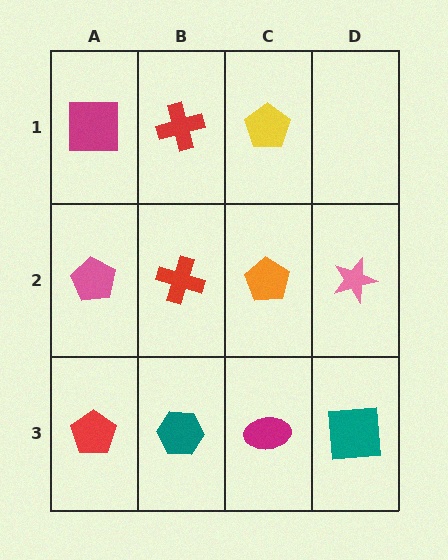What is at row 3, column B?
A teal hexagon.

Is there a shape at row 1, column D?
No, that cell is empty.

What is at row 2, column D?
A pink star.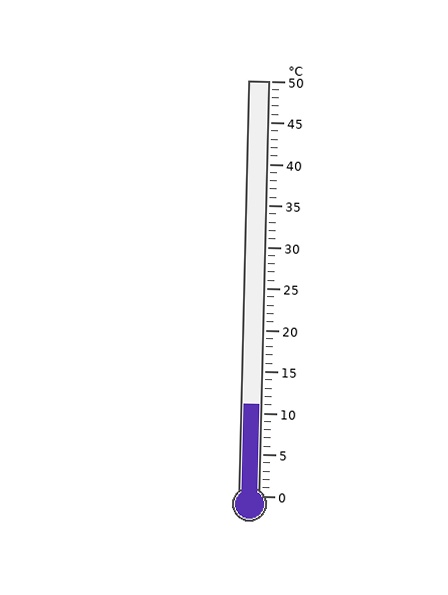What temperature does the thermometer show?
The thermometer shows approximately 11°C.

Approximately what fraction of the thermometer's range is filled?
The thermometer is filled to approximately 20% of its range.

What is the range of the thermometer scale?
The thermometer scale ranges from 0°C to 50°C.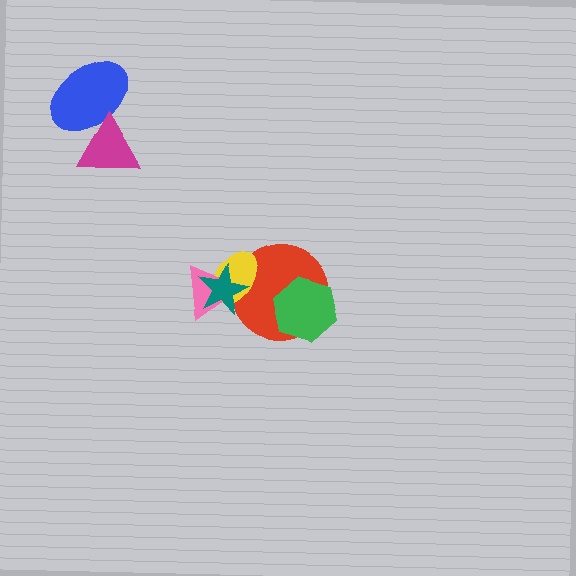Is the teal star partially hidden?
No, no other shape covers it.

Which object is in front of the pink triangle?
The teal star is in front of the pink triangle.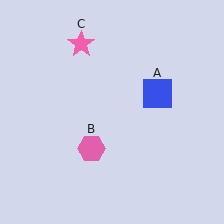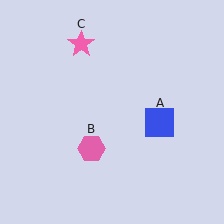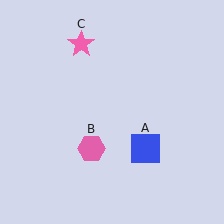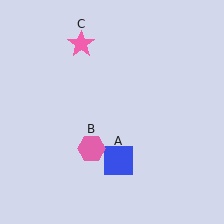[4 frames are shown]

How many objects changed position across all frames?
1 object changed position: blue square (object A).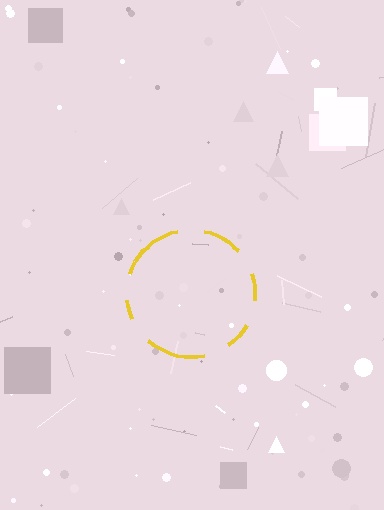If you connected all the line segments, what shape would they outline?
They would outline a circle.